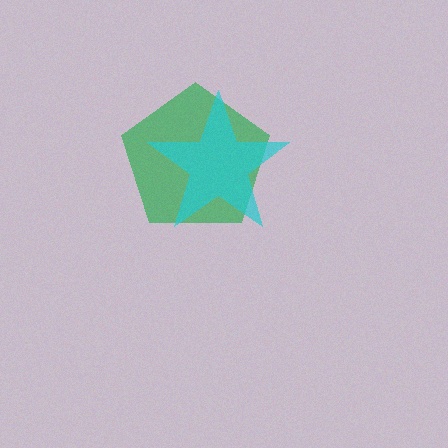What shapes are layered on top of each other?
The layered shapes are: a green pentagon, a cyan star.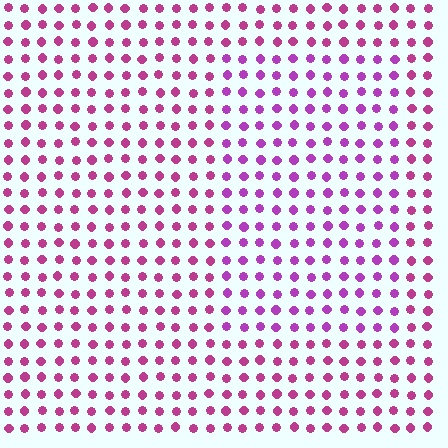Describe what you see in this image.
The image is filled with small magenta elements in a uniform arrangement. A rectangle-shaped region is visible where the elements are tinted to a slightly different hue, forming a subtle color boundary.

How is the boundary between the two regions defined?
The boundary is defined purely by a slight shift in hue (about 26 degrees). Spacing, size, and orientation are identical on both sides.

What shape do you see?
I see a rectangle.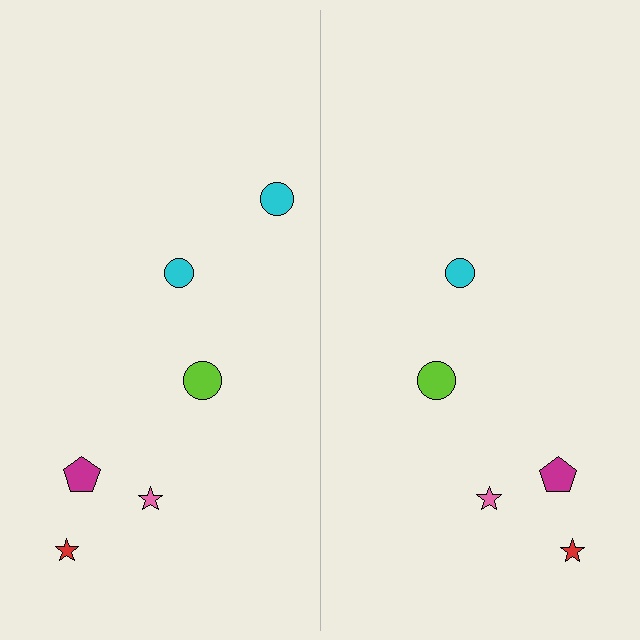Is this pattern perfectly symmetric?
No, the pattern is not perfectly symmetric. A cyan circle is missing from the right side.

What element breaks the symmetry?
A cyan circle is missing from the right side.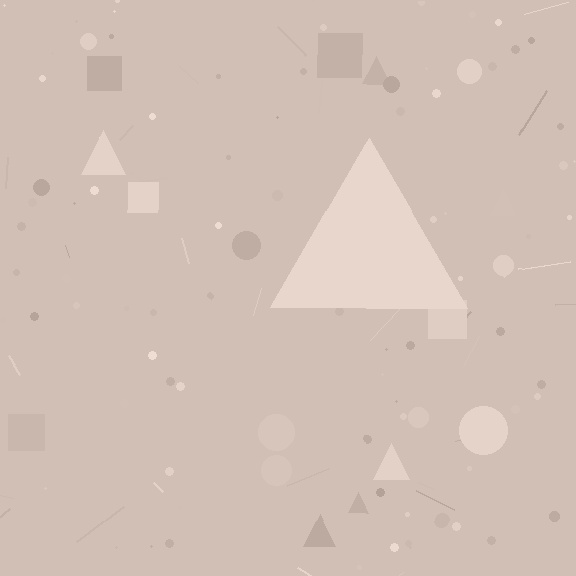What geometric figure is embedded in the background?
A triangle is embedded in the background.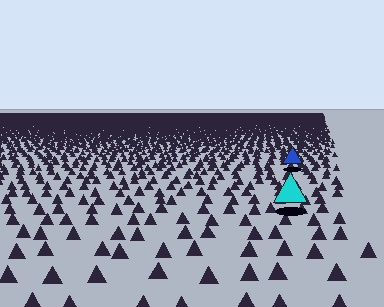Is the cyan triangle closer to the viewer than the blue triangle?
Yes. The cyan triangle is closer — you can tell from the texture gradient: the ground texture is coarser near it.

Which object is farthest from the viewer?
The blue triangle is farthest from the viewer. It appears smaller and the ground texture around it is denser.